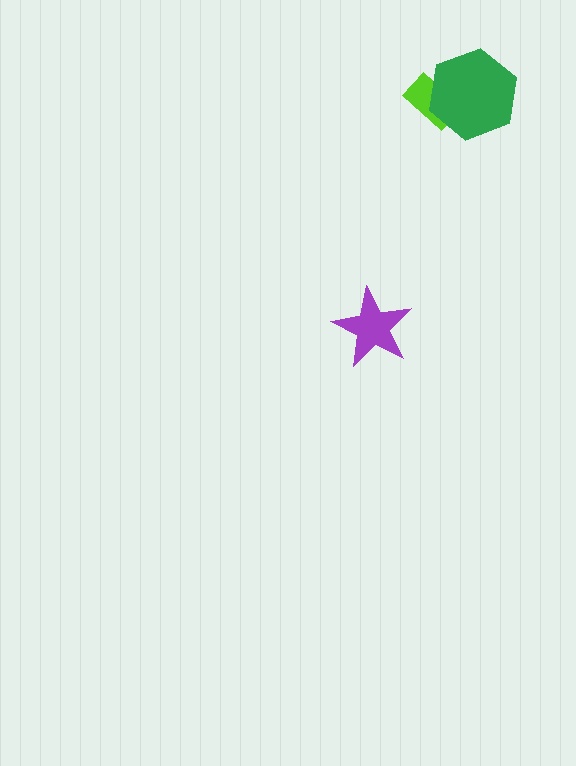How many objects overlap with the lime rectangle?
1 object overlaps with the lime rectangle.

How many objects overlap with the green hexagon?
1 object overlaps with the green hexagon.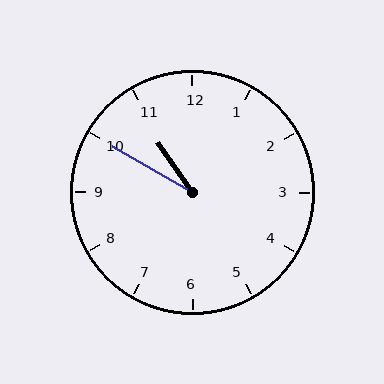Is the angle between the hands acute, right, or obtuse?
It is acute.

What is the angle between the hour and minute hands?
Approximately 25 degrees.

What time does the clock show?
10:50.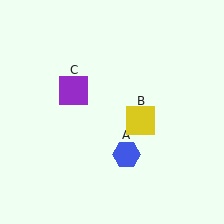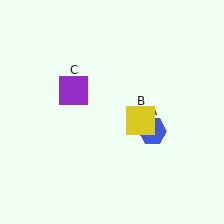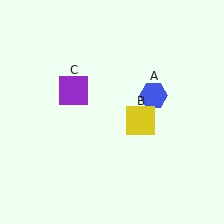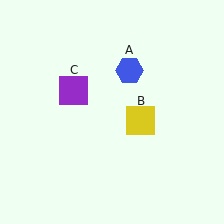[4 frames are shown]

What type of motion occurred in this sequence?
The blue hexagon (object A) rotated counterclockwise around the center of the scene.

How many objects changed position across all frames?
1 object changed position: blue hexagon (object A).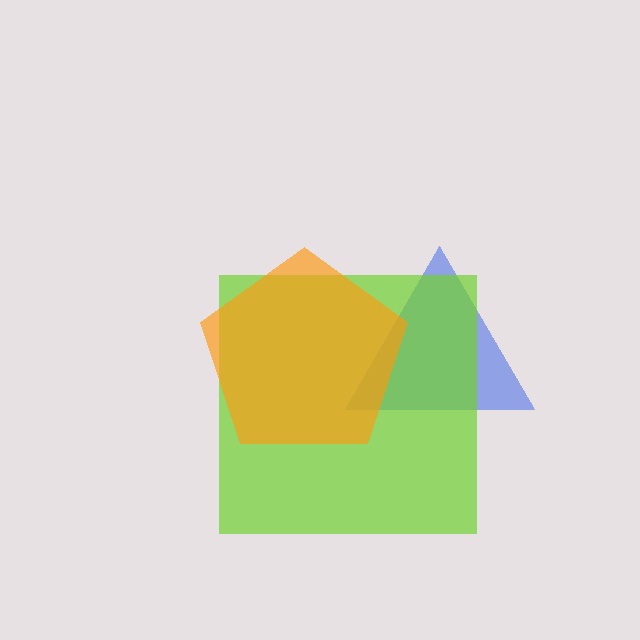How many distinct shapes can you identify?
There are 3 distinct shapes: a blue triangle, a lime square, an orange pentagon.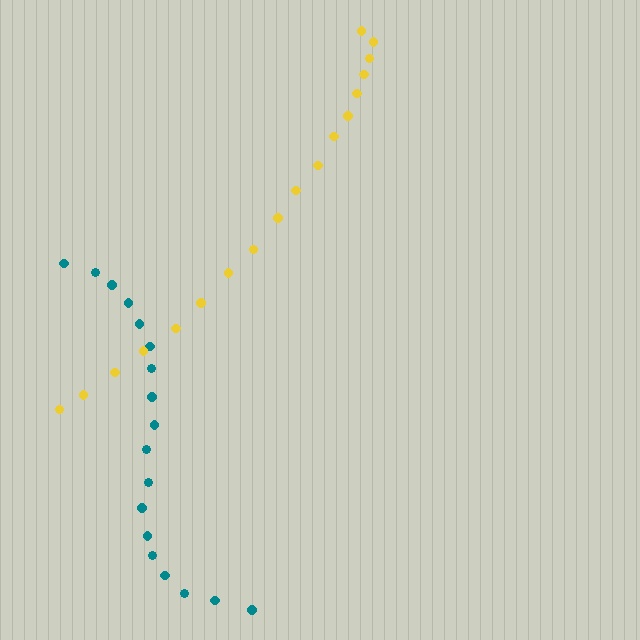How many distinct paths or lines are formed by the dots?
There are 2 distinct paths.